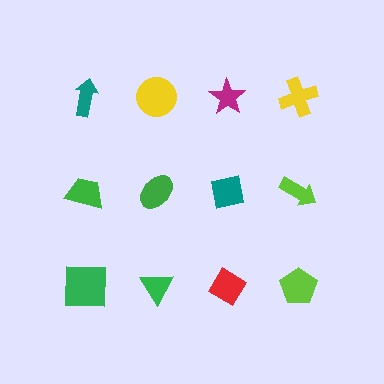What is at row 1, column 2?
A yellow circle.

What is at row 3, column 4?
A lime pentagon.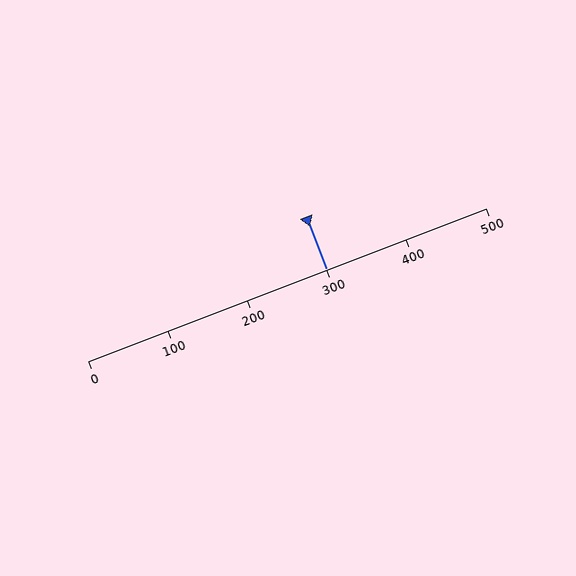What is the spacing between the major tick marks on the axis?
The major ticks are spaced 100 apart.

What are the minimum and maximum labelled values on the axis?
The axis runs from 0 to 500.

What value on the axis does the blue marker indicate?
The marker indicates approximately 300.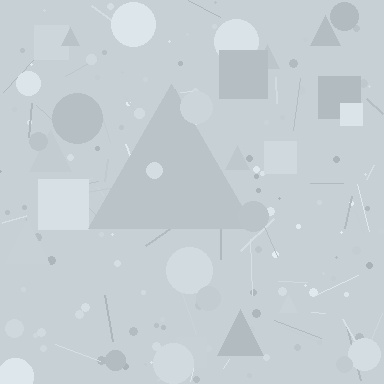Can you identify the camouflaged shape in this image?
The camouflaged shape is a triangle.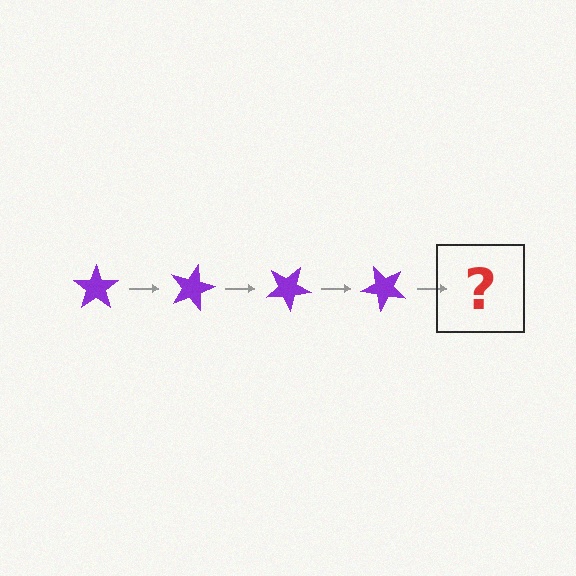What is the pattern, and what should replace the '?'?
The pattern is that the star rotates 15 degrees each step. The '?' should be a purple star rotated 60 degrees.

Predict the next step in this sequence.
The next step is a purple star rotated 60 degrees.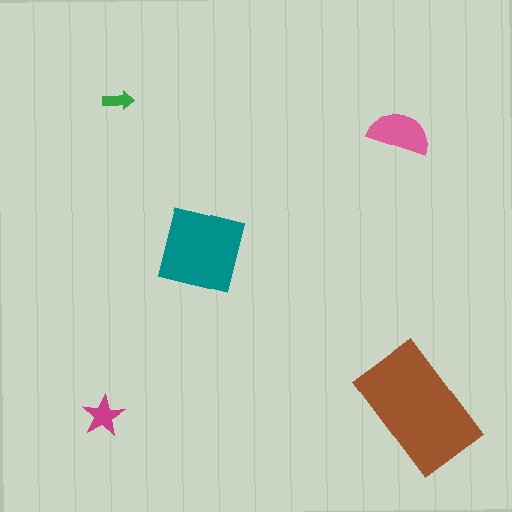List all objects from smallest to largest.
The green arrow, the magenta star, the pink semicircle, the teal square, the brown rectangle.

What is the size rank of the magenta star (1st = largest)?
4th.